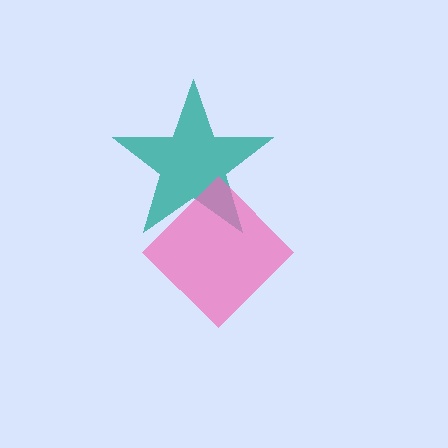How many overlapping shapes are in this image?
There are 2 overlapping shapes in the image.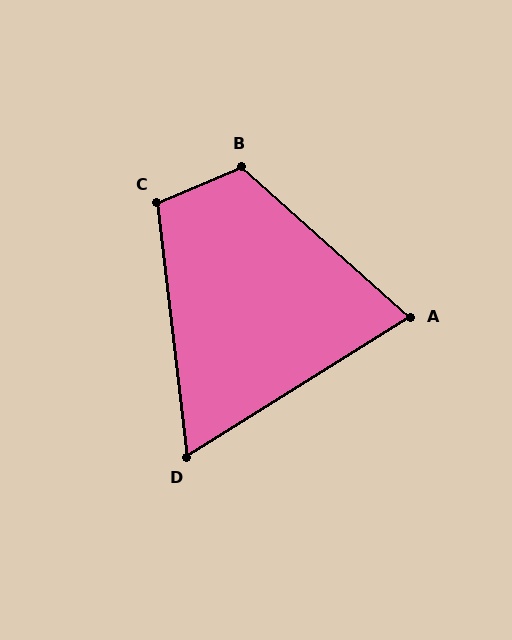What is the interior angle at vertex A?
Approximately 74 degrees (acute).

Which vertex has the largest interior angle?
B, at approximately 115 degrees.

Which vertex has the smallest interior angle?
D, at approximately 65 degrees.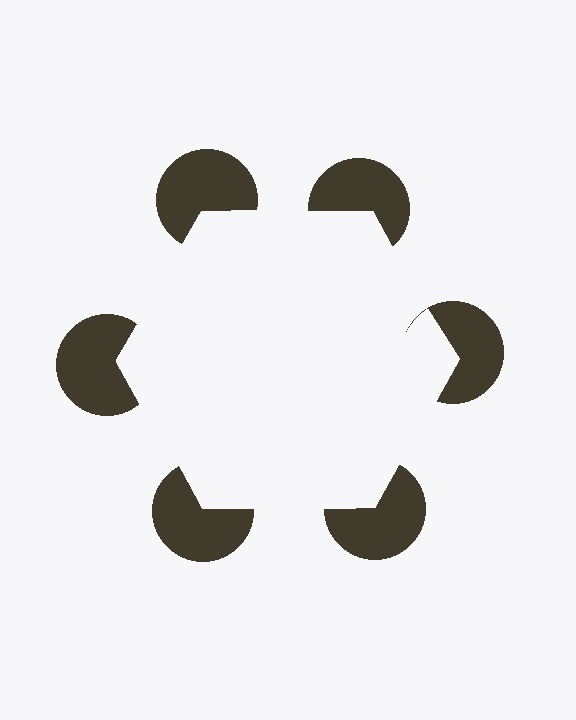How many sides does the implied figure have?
6 sides.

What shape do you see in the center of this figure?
An illusory hexagon — its edges are inferred from the aligned wedge cuts in the pac-man discs, not physically drawn.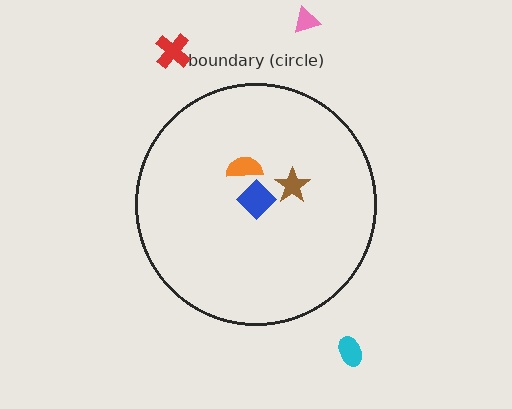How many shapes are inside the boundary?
3 inside, 3 outside.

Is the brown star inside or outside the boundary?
Inside.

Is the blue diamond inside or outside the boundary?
Inside.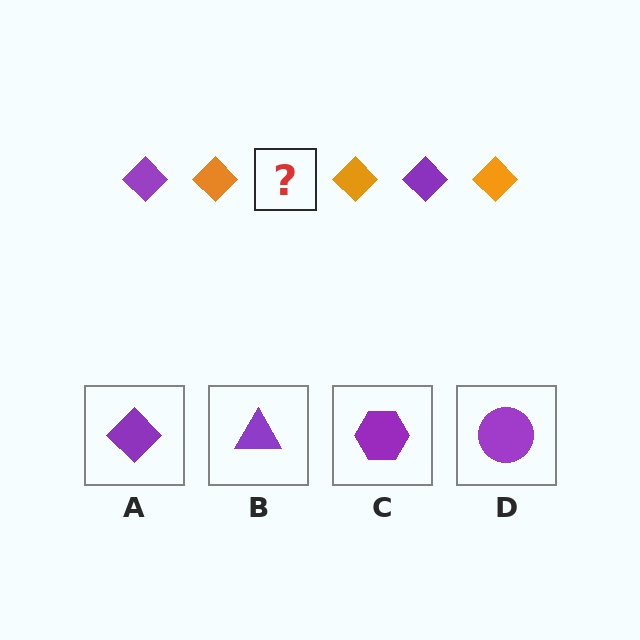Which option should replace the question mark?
Option A.